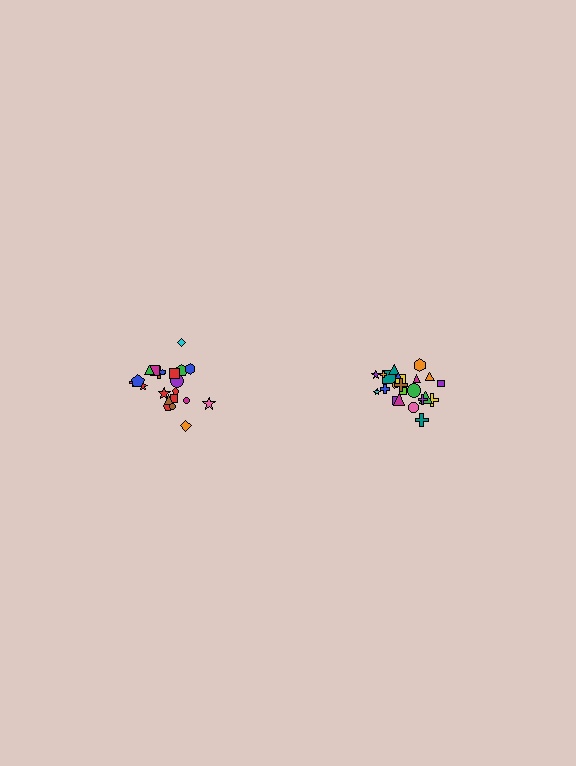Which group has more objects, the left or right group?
The right group.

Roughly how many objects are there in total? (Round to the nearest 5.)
Roughly 45 objects in total.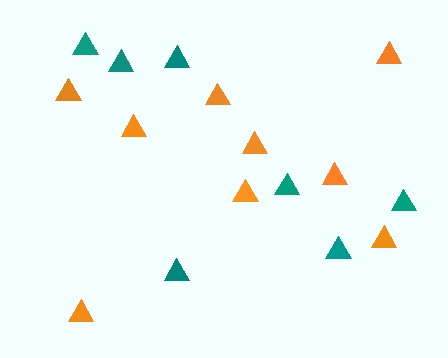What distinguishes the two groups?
There are 2 groups: one group of teal triangles (7) and one group of orange triangles (9).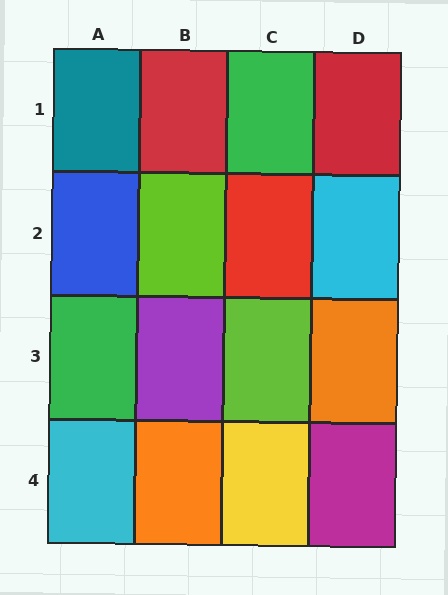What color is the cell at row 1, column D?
Red.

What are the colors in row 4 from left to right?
Cyan, orange, yellow, magenta.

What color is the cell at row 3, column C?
Lime.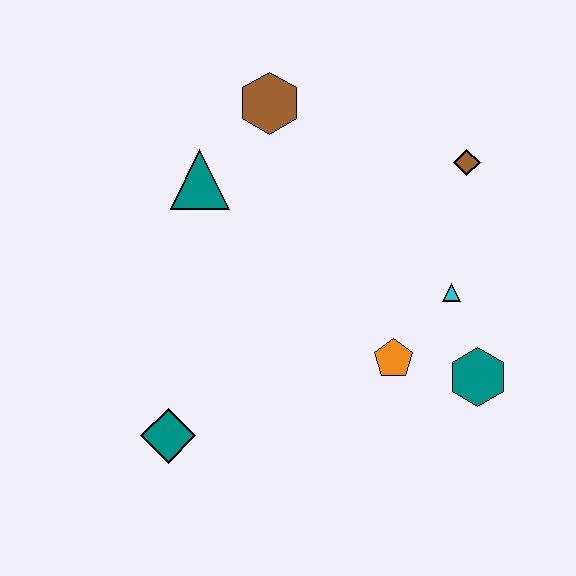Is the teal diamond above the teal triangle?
No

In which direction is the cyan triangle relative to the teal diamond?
The cyan triangle is to the right of the teal diamond.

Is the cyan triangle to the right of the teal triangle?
Yes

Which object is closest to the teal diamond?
The orange pentagon is closest to the teal diamond.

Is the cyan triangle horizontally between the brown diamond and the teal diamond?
Yes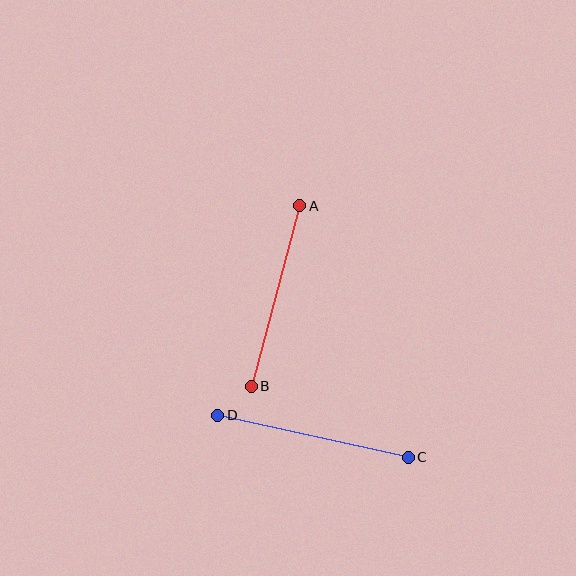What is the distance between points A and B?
The distance is approximately 187 pixels.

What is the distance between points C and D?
The distance is approximately 195 pixels.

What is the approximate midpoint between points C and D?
The midpoint is at approximately (313, 436) pixels.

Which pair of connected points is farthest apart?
Points C and D are farthest apart.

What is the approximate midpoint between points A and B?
The midpoint is at approximately (276, 296) pixels.